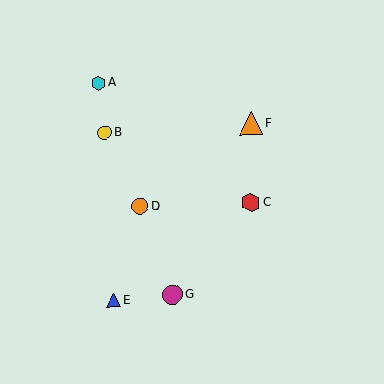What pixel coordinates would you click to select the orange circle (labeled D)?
Click at (140, 206) to select the orange circle D.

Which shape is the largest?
The orange triangle (labeled F) is the largest.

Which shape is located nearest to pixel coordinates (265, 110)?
The orange triangle (labeled F) at (251, 123) is nearest to that location.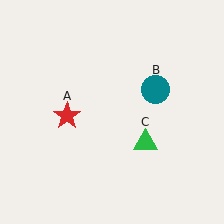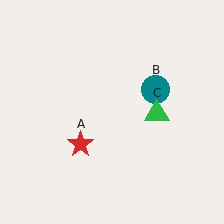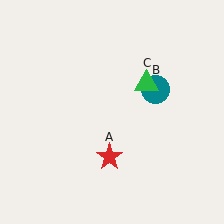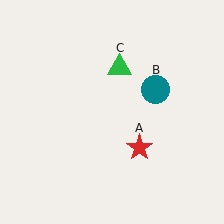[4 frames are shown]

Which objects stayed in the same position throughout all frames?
Teal circle (object B) remained stationary.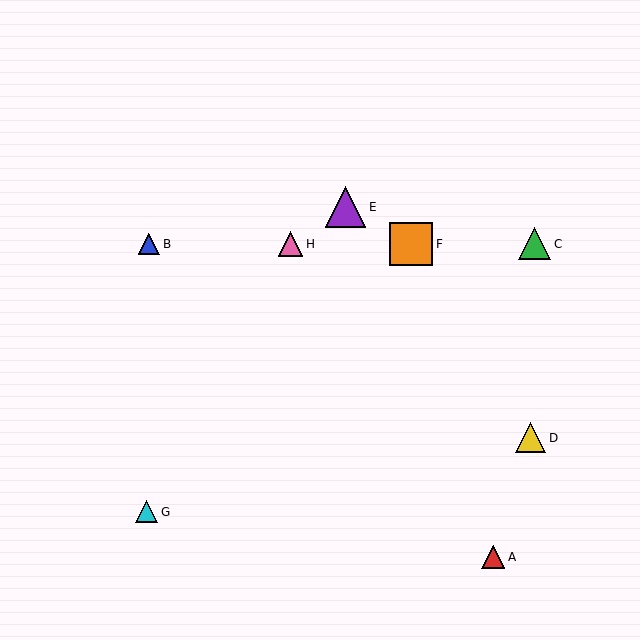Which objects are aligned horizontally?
Objects B, C, F, H are aligned horizontally.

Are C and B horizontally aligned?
Yes, both are at y≈244.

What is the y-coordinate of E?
Object E is at y≈207.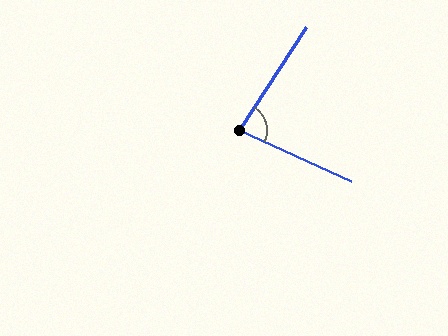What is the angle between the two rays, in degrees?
Approximately 81 degrees.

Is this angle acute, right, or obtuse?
It is acute.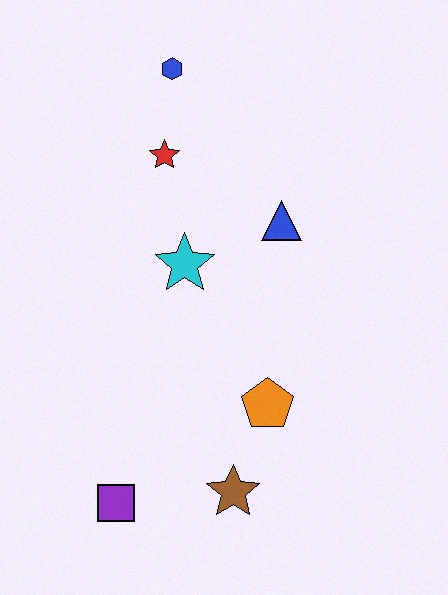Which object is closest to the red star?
The blue hexagon is closest to the red star.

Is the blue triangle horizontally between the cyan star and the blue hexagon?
No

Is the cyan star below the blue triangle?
Yes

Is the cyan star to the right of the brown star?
No